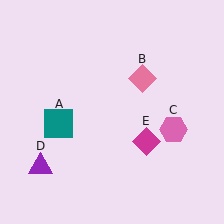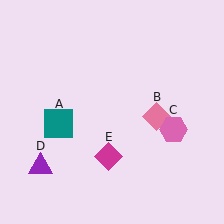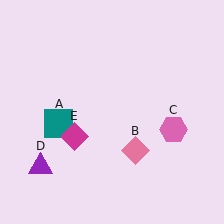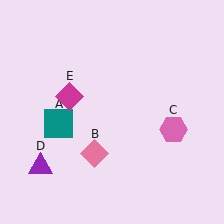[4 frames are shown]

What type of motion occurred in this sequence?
The pink diamond (object B), magenta diamond (object E) rotated clockwise around the center of the scene.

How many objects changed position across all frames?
2 objects changed position: pink diamond (object B), magenta diamond (object E).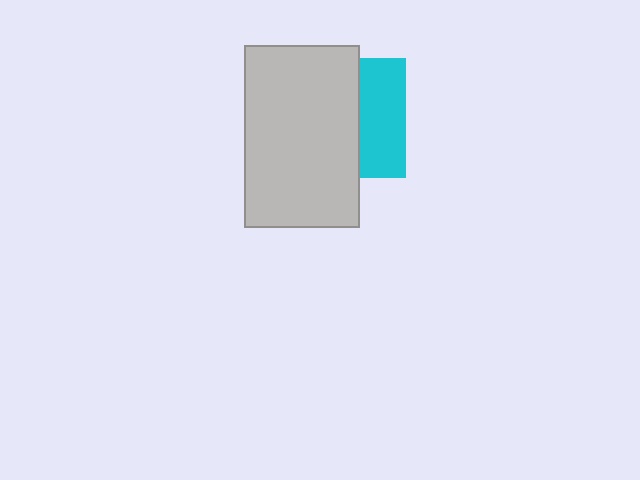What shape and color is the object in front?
The object in front is a light gray rectangle.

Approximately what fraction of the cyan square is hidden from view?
Roughly 62% of the cyan square is hidden behind the light gray rectangle.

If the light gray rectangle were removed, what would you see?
You would see the complete cyan square.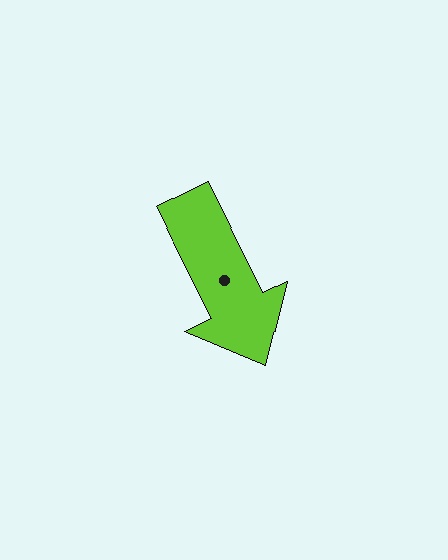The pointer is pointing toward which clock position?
Roughly 5 o'clock.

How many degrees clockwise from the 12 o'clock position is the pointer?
Approximately 154 degrees.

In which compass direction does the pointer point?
Southeast.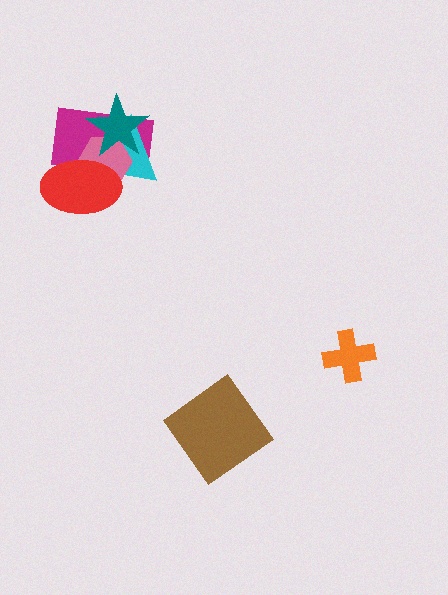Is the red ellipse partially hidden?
No, no other shape covers it.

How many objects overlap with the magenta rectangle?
4 objects overlap with the magenta rectangle.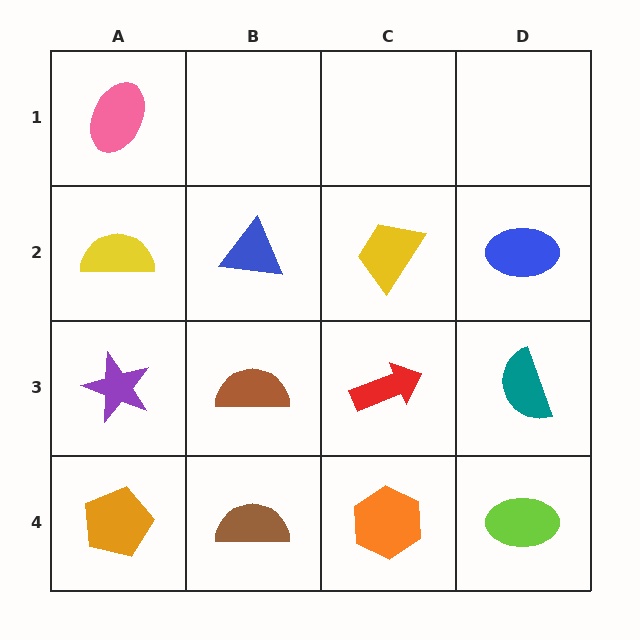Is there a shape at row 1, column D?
No, that cell is empty.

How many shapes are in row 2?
4 shapes.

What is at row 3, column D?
A teal semicircle.